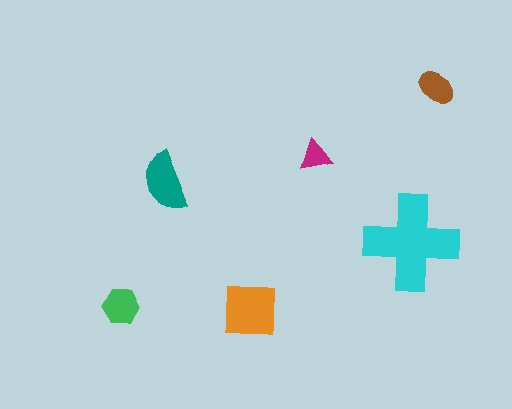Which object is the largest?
The cyan cross.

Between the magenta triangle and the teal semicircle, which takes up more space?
The teal semicircle.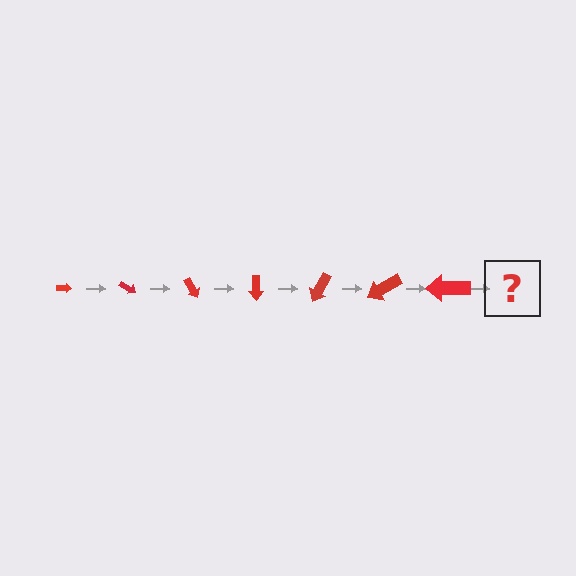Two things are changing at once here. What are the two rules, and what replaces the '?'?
The two rules are that the arrow grows larger each step and it rotates 30 degrees each step. The '?' should be an arrow, larger than the previous one and rotated 210 degrees from the start.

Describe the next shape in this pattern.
It should be an arrow, larger than the previous one and rotated 210 degrees from the start.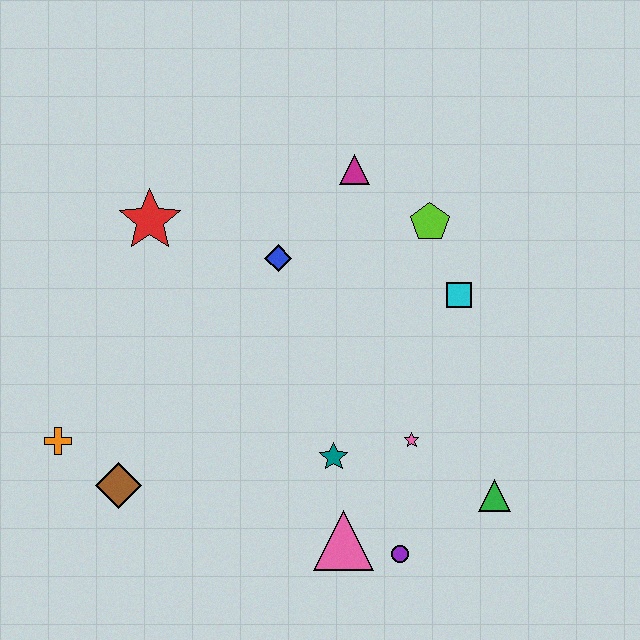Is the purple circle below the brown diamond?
Yes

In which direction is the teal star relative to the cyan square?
The teal star is below the cyan square.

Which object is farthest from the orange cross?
The green triangle is farthest from the orange cross.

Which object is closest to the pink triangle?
The purple circle is closest to the pink triangle.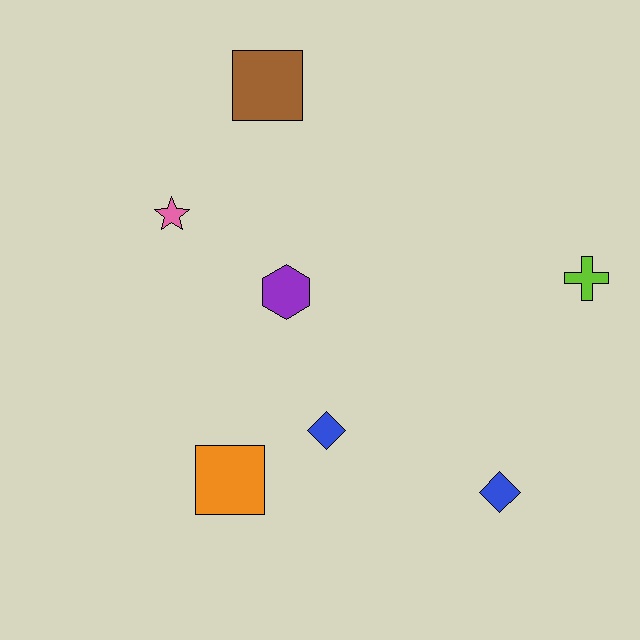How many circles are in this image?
There are no circles.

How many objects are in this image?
There are 7 objects.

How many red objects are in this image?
There are no red objects.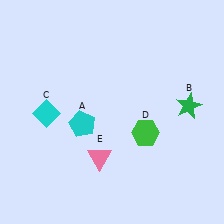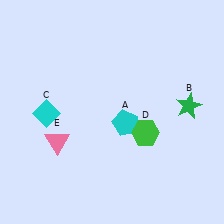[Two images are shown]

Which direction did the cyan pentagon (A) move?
The cyan pentagon (A) moved right.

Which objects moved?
The objects that moved are: the cyan pentagon (A), the pink triangle (E).